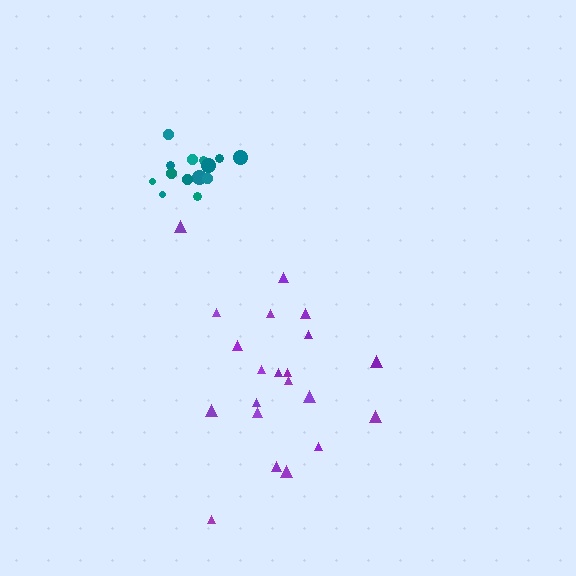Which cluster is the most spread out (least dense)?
Purple.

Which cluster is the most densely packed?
Teal.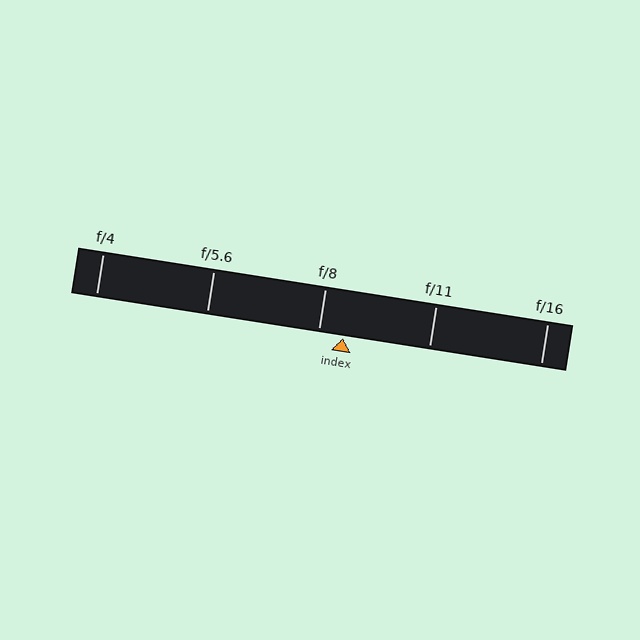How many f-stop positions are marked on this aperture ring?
There are 5 f-stop positions marked.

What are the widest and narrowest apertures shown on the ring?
The widest aperture shown is f/4 and the narrowest is f/16.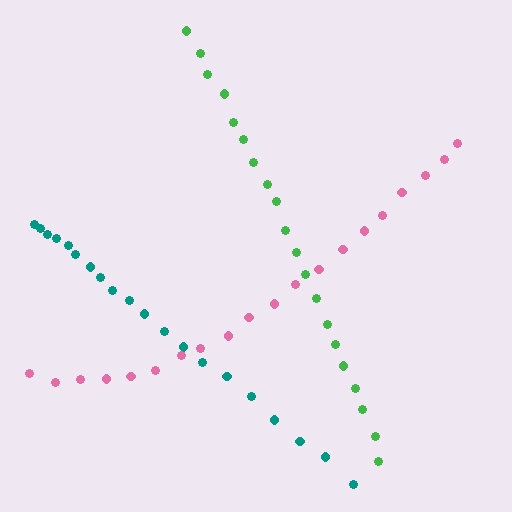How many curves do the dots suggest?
There are 3 distinct paths.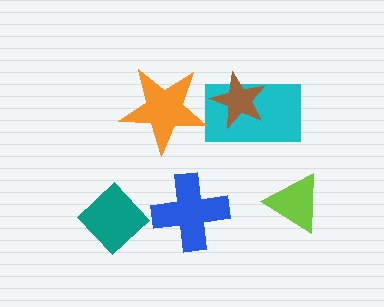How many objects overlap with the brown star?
1 object overlaps with the brown star.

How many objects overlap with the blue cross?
0 objects overlap with the blue cross.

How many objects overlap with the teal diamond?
0 objects overlap with the teal diamond.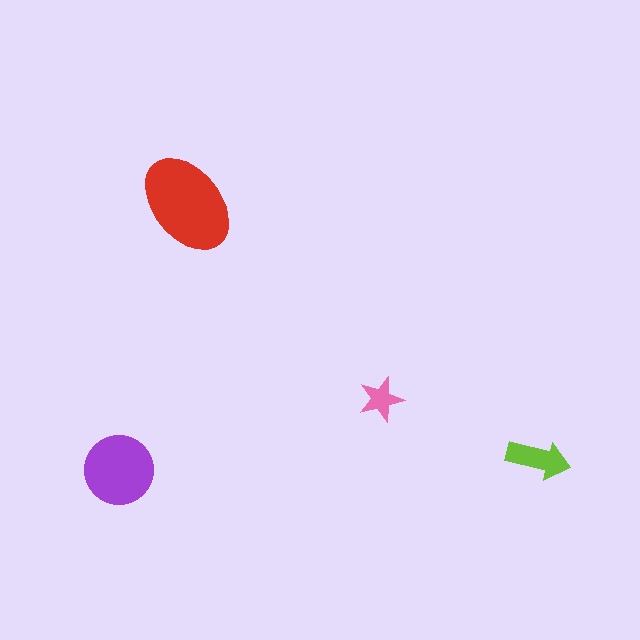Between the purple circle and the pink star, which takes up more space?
The purple circle.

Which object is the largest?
The red ellipse.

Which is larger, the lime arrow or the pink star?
The lime arrow.